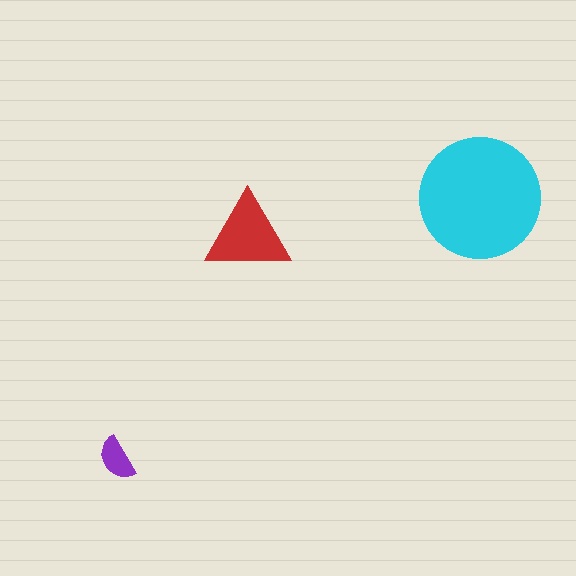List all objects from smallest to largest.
The purple semicircle, the red triangle, the cyan circle.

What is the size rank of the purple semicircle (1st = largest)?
3rd.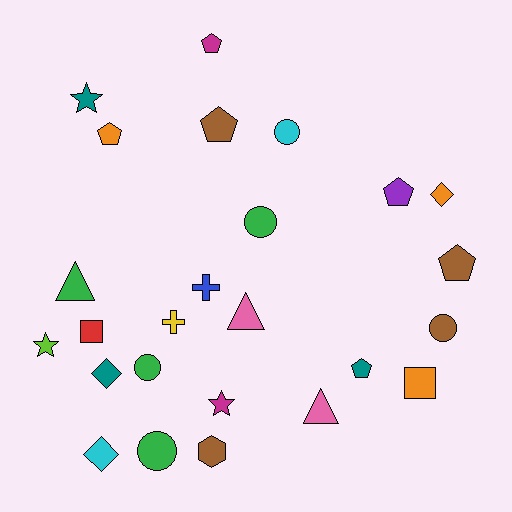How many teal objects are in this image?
There are 3 teal objects.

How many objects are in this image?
There are 25 objects.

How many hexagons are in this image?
There is 1 hexagon.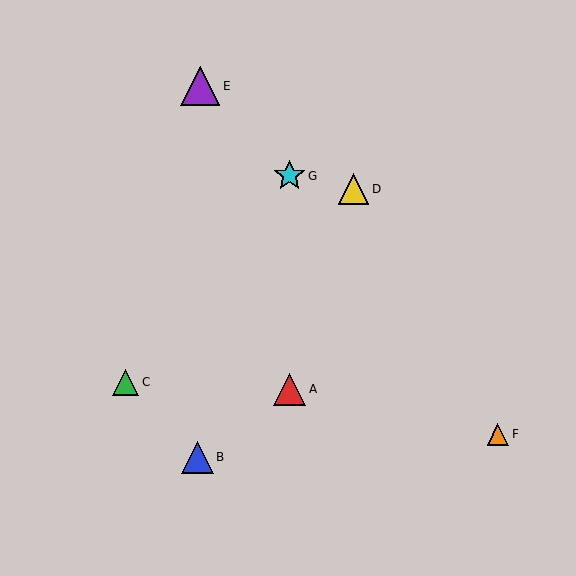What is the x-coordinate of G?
Object G is at x≈290.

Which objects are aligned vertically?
Objects A, G are aligned vertically.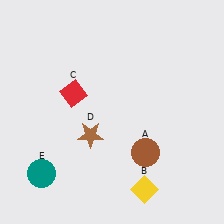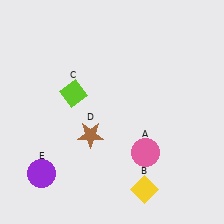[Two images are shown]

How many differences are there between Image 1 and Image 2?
There are 3 differences between the two images.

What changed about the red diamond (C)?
In Image 1, C is red. In Image 2, it changed to lime.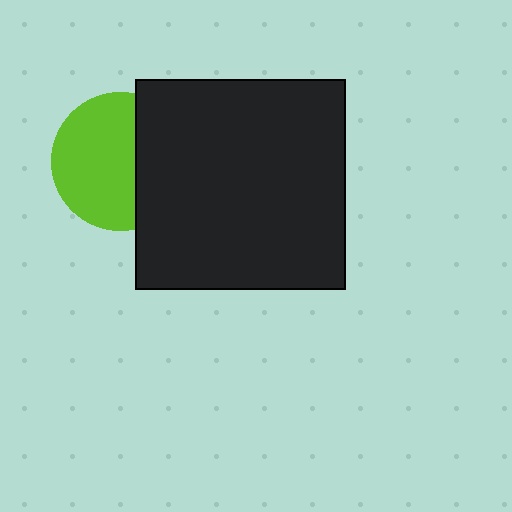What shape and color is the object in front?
The object in front is a black square.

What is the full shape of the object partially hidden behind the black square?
The partially hidden object is a lime circle.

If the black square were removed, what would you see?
You would see the complete lime circle.